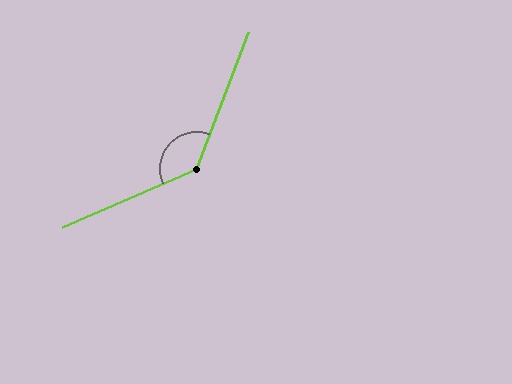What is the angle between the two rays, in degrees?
Approximately 134 degrees.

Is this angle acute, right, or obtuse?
It is obtuse.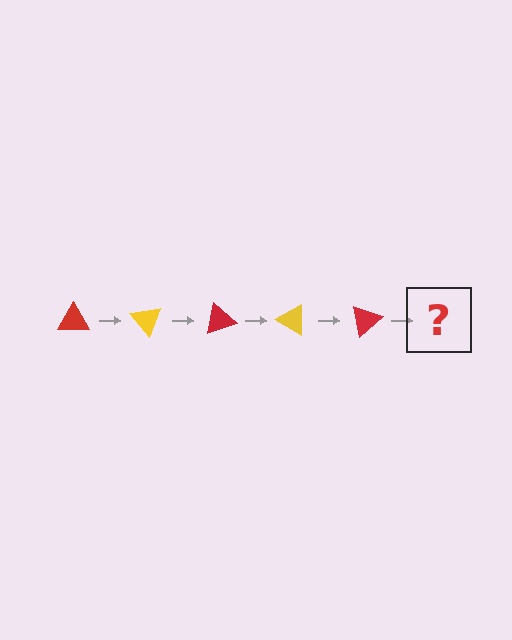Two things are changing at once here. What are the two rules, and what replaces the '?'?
The two rules are that it rotates 50 degrees each step and the color cycles through red and yellow. The '?' should be a yellow triangle, rotated 250 degrees from the start.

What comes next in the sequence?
The next element should be a yellow triangle, rotated 250 degrees from the start.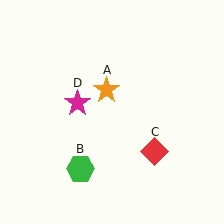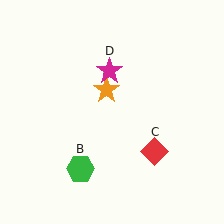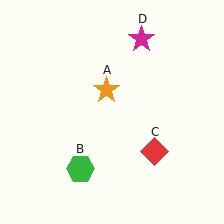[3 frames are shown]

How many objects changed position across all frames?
1 object changed position: magenta star (object D).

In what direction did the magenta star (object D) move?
The magenta star (object D) moved up and to the right.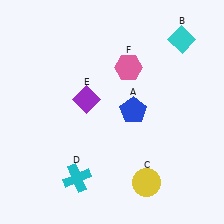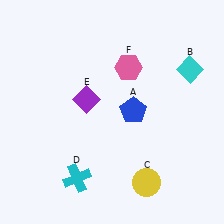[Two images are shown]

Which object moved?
The cyan diamond (B) moved down.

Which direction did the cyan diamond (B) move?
The cyan diamond (B) moved down.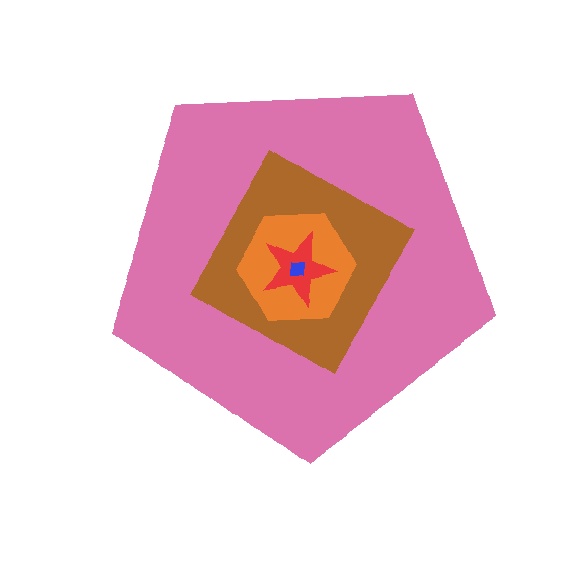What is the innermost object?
The blue square.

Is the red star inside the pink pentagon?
Yes.